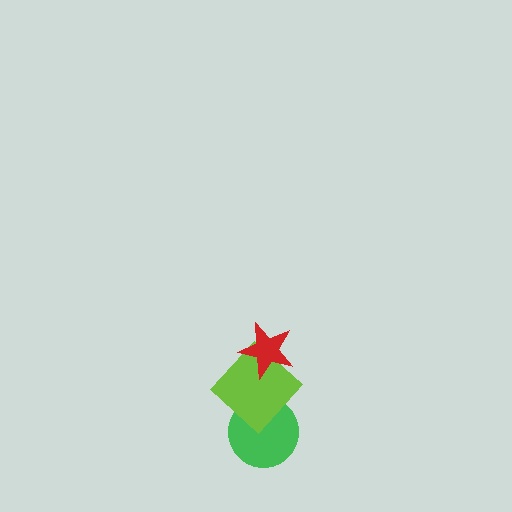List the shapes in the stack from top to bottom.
From top to bottom: the red star, the lime diamond, the green circle.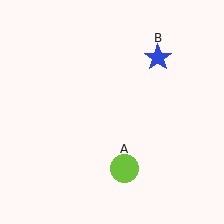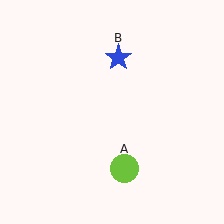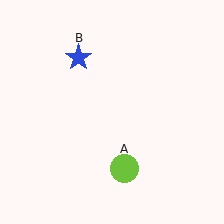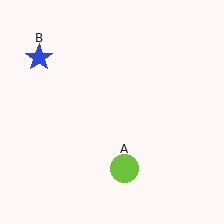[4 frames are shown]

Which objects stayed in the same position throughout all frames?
Lime circle (object A) remained stationary.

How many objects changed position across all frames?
1 object changed position: blue star (object B).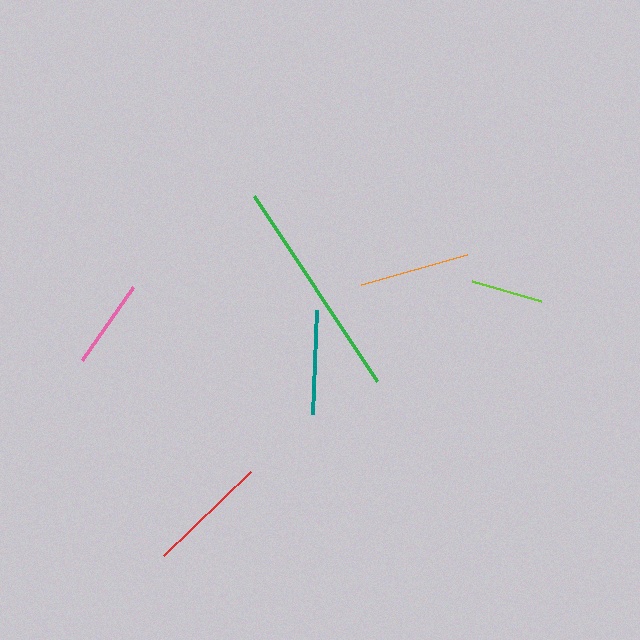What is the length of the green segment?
The green segment is approximately 222 pixels long.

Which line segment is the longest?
The green line is the longest at approximately 222 pixels.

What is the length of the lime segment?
The lime segment is approximately 72 pixels long.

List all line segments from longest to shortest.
From longest to shortest: green, red, orange, teal, pink, lime.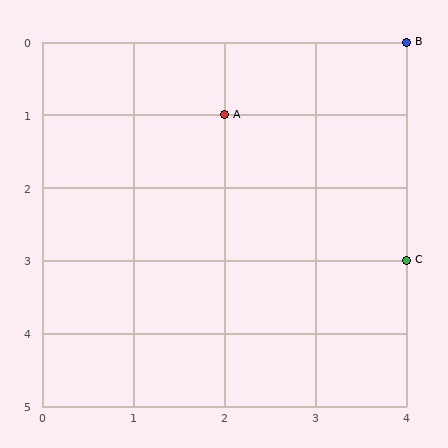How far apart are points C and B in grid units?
Points C and B are 3 rows apart.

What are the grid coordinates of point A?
Point A is at grid coordinates (2, 1).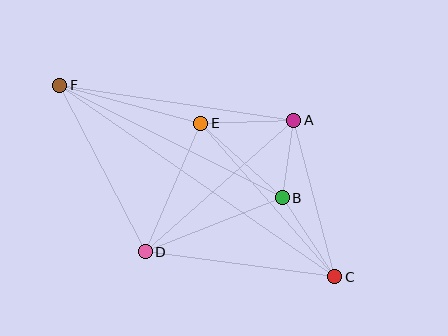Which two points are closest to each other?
Points A and B are closest to each other.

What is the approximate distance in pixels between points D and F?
The distance between D and F is approximately 187 pixels.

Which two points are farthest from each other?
Points C and F are farthest from each other.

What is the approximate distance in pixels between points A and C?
The distance between A and C is approximately 162 pixels.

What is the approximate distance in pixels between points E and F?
The distance between E and F is approximately 146 pixels.